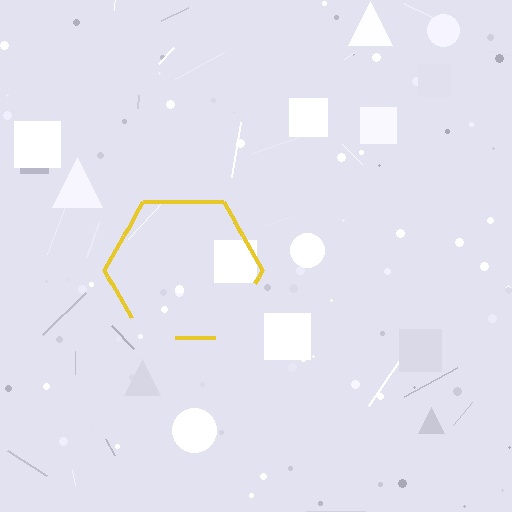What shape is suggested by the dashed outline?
The dashed outline suggests a hexagon.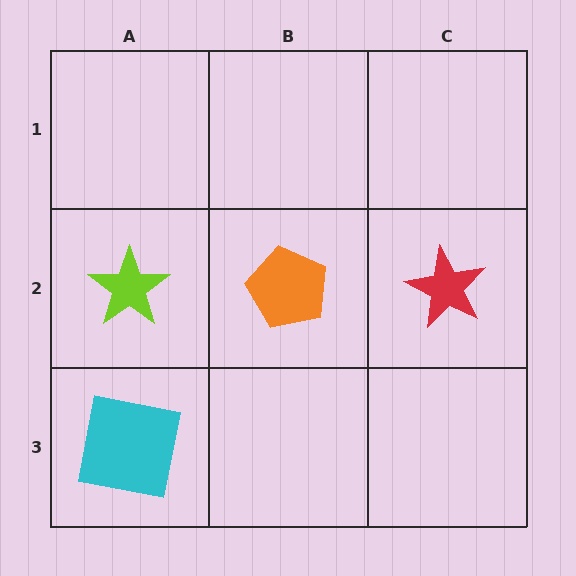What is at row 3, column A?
A cyan square.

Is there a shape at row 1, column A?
No, that cell is empty.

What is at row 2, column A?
A lime star.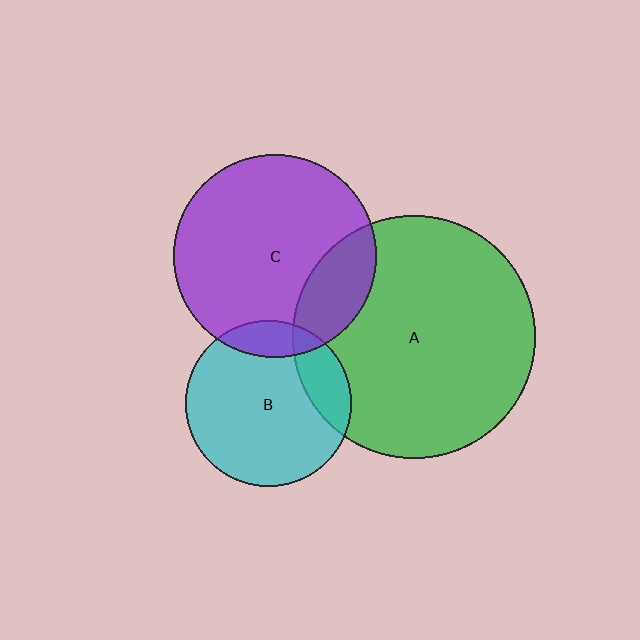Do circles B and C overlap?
Yes.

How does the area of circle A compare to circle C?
Approximately 1.4 times.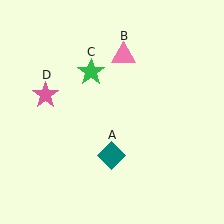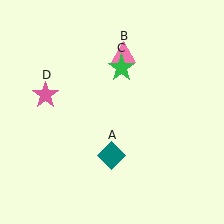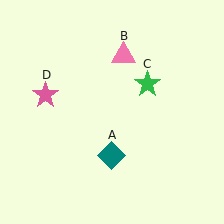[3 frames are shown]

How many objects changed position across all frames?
1 object changed position: green star (object C).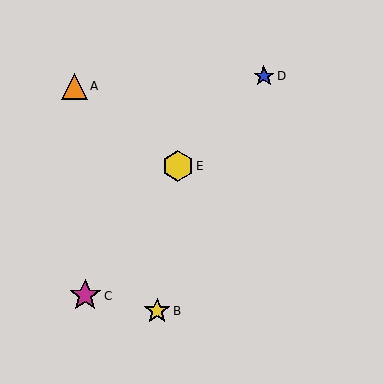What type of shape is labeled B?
Shape B is a yellow star.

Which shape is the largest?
The magenta star (labeled C) is the largest.